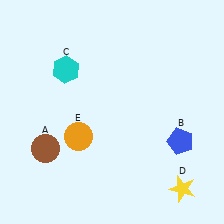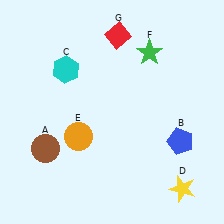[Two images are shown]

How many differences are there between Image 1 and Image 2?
There are 2 differences between the two images.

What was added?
A green star (F), a red diamond (G) were added in Image 2.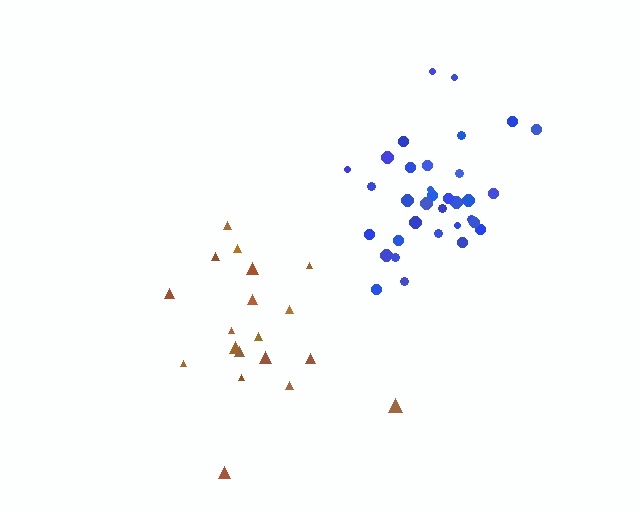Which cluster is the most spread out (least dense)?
Brown.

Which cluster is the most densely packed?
Blue.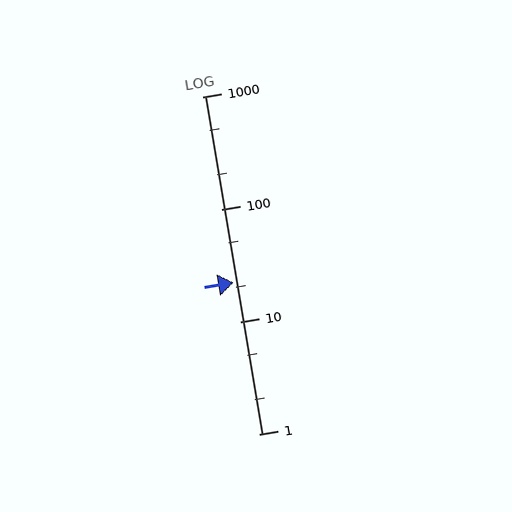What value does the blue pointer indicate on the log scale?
The pointer indicates approximately 22.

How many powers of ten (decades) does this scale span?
The scale spans 3 decades, from 1 to 1000.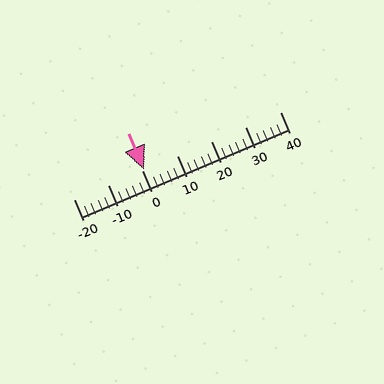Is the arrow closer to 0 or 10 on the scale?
The arrow is closer to 0.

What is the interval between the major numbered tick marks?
The major tick marks are spaced 10 units apart.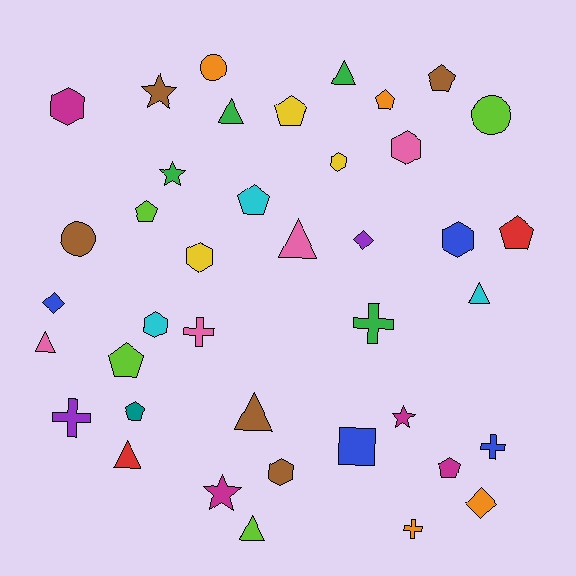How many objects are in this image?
There are 40 objects.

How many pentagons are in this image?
There are 9 pentagons.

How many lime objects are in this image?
There are 4 lime objects.